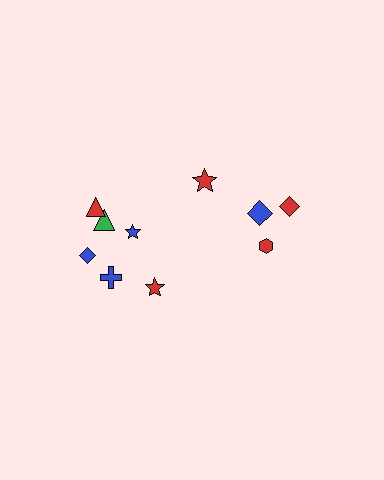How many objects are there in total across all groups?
There are 10 objects.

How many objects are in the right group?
There are 4 objects.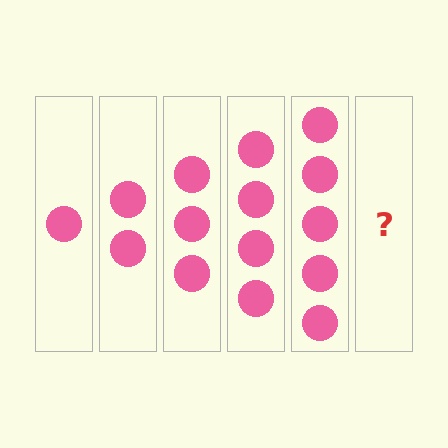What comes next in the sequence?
The next element should be 6 circles.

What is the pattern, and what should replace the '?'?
The pattern is that each step adds one more circle. The '?' should be 6 circles.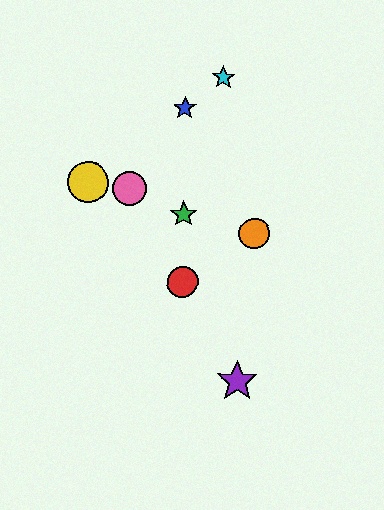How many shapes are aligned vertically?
3 shapes (the red circle, the blue star, the green star) are aligned vertically.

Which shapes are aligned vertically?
The red circle, the blue star, the green star are aligned vertically.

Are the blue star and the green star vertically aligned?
Yes, both are at x≈185.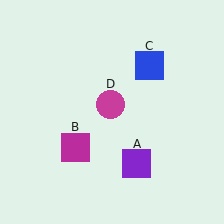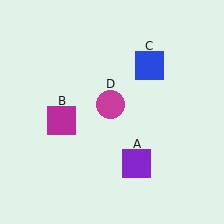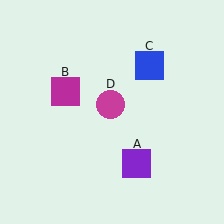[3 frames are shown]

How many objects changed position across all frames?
1 object changed position: magenta square (object B).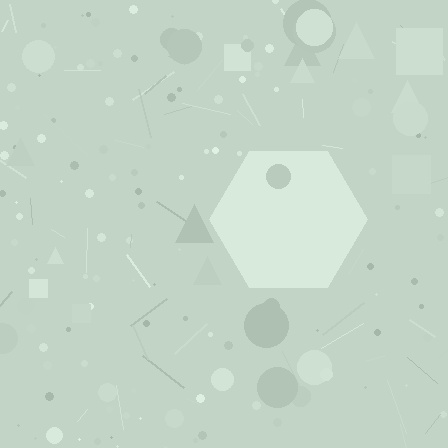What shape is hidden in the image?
A hexagon is hidden in the image.